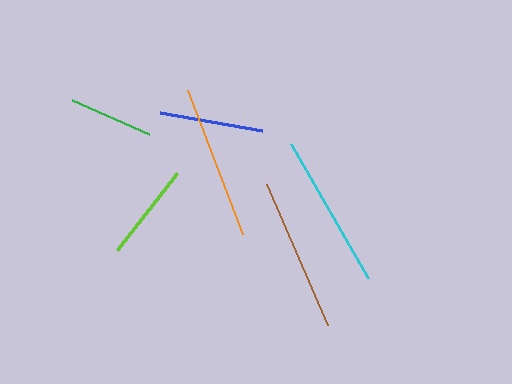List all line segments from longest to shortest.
From longest to shortest: cyan, brown, orange, blue, lime, green.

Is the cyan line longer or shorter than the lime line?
The cyan line is longer than the lime line.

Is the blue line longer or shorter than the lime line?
The blue line is longer than the lime line.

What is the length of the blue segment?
The blue segment is approximately 103 pixels long.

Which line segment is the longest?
The cyan line is the longest at approximately 154 pixels.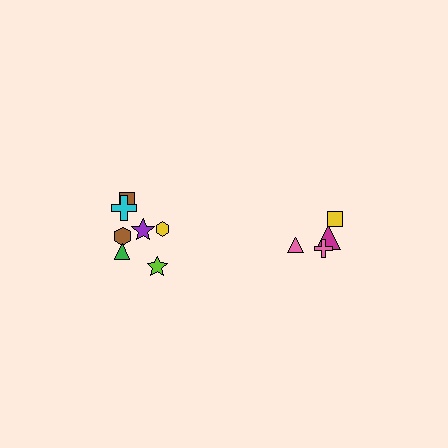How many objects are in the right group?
There are 4 objects.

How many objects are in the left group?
There are 7 objects.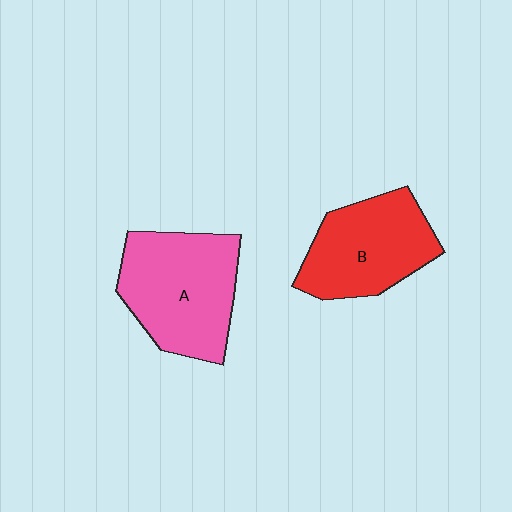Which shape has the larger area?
Shape A (pink).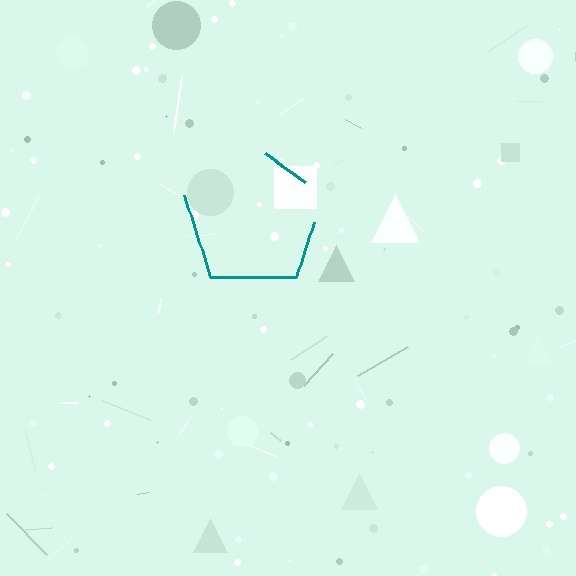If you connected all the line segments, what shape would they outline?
They would outline a pentagon.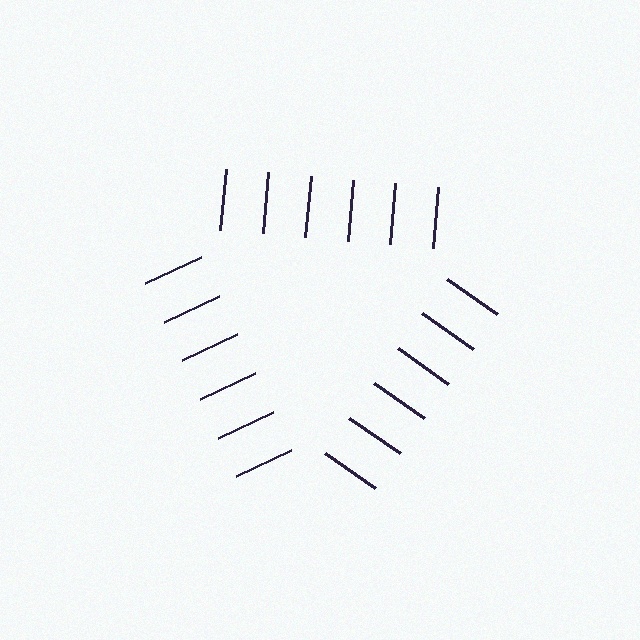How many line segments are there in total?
18 — 6 along each of the 3 edges.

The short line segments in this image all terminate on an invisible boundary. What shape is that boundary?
An illusory triangle — the line segments terminate on its edges but no continuous stroke is drawn.